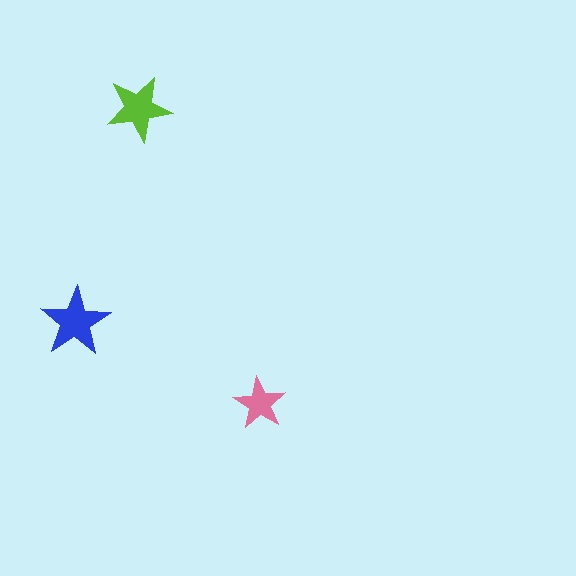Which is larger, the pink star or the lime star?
The lime one.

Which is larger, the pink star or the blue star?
The blue one.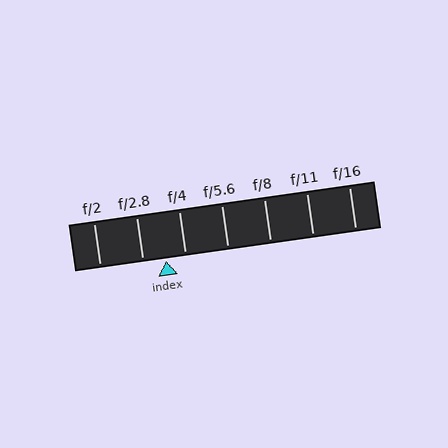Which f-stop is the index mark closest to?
The index mark is closest to f/4.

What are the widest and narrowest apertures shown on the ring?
The widest aperture shown is f/2 and the narrowest is f/16.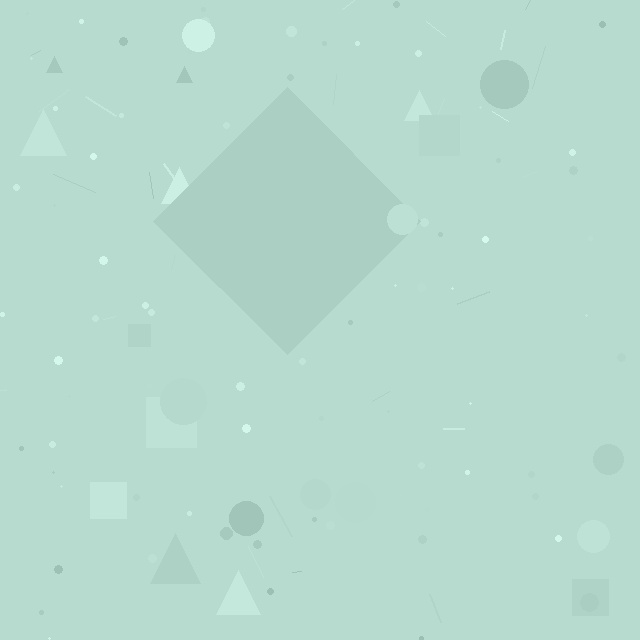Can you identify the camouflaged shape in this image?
The camouflaged shape is a diamond.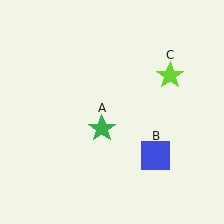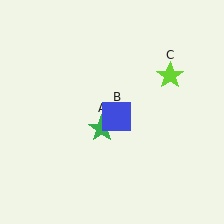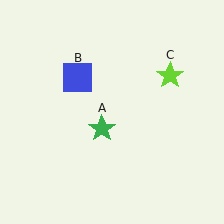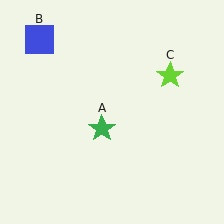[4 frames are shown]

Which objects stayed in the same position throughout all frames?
Green star (object A) and lime star (object C) remained stationary.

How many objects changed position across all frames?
1 object changed position: blue square (object B).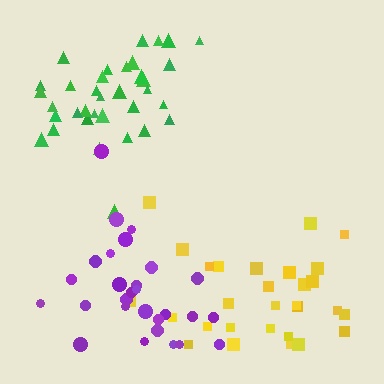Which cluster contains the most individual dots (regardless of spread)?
Green (35).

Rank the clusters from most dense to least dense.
green, purple, yellow.